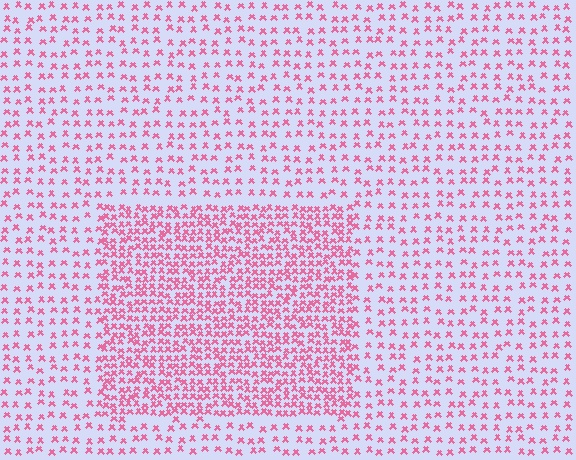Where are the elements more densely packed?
The elements are more densely packed inside the rectangle boundary.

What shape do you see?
I see a rectangle.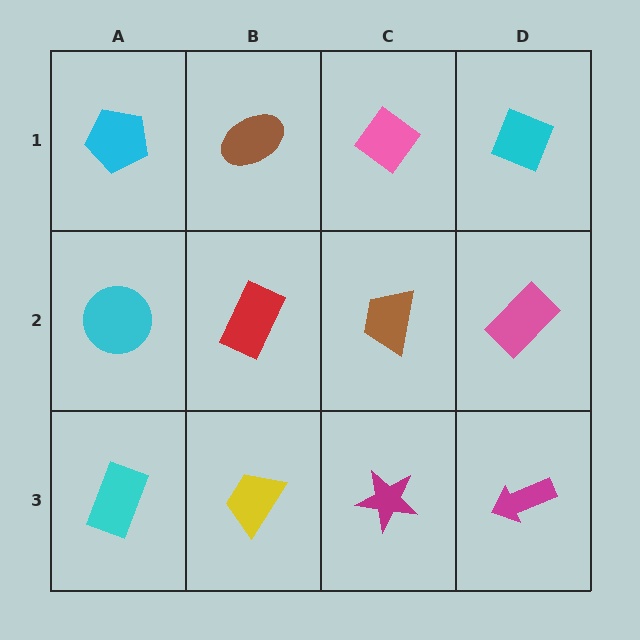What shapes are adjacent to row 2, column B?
A brown ellipse (row 1, column B), a yellow trapezoid (row 3, column B), a cyan circle (row 2, column A), a brown trapezoid (row 2, column C).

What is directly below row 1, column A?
A cyan circle.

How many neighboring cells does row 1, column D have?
2.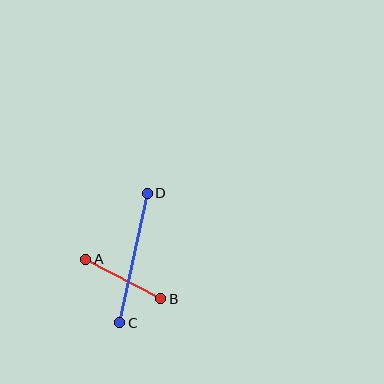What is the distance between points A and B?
The distance is approximately 85 pixels.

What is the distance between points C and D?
The distance is approximately 133 pixels.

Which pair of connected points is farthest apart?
Points C and D are farthest apart.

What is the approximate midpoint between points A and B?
The midpoint is at approximately (123, 279) pixels.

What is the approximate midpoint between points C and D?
The midpoint is at approximately (133, 258) pixels.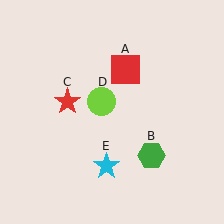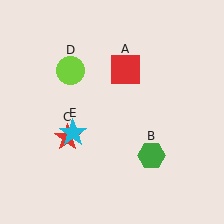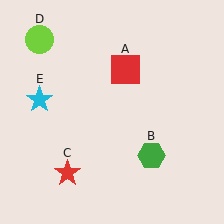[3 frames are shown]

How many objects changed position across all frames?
3 objects changed position: red star (object C), lime circle (object D), cyan star (object E).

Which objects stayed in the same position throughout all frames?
Red square (object A) and green hexagon (object B) remained stationary.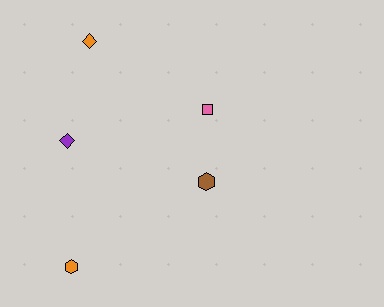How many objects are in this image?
There are 5 objects.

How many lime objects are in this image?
There are no lime objects.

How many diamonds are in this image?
There are 2 diamonds.